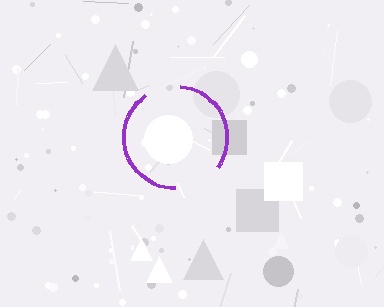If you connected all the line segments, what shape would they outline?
They would outline a circle.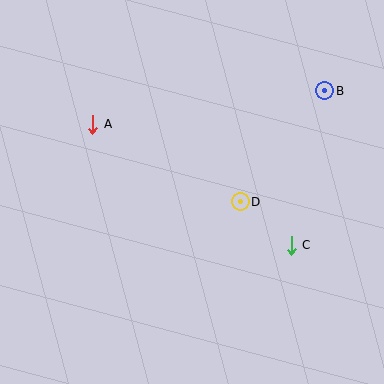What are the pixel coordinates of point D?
Point D is at (240, 202).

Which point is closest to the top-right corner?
Point B is closest to the top-right corner.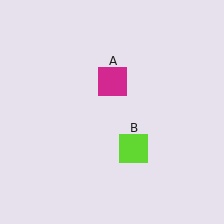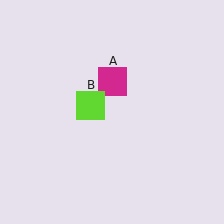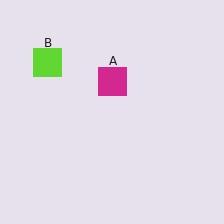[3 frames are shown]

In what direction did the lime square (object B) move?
The lime square (object B) moved up and to the left.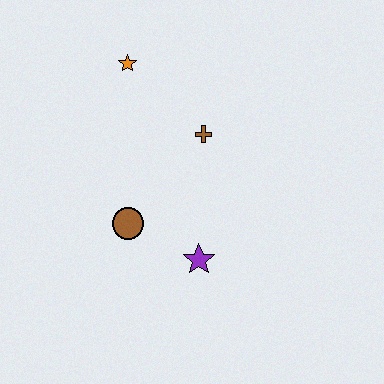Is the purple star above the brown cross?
No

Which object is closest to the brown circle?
The purple star is closest to the brown circle.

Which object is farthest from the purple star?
The orange star is farthest from the purple star.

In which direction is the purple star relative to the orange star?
The purple star is below the orange star.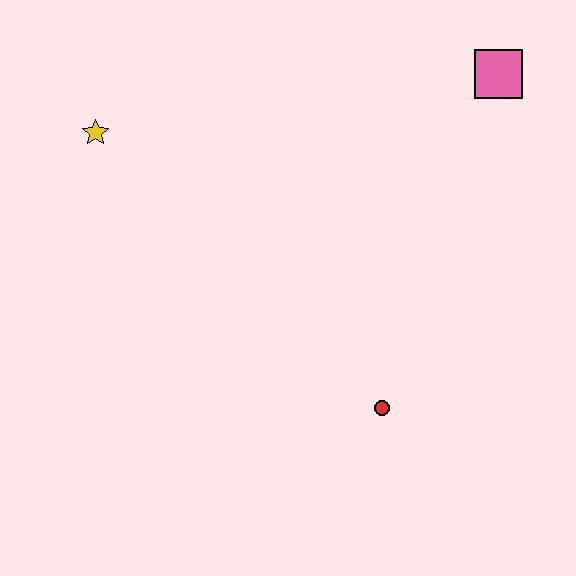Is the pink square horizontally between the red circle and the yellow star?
No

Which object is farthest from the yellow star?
The pink square is farthest from the yellow star.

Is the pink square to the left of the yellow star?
No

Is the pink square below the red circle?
No